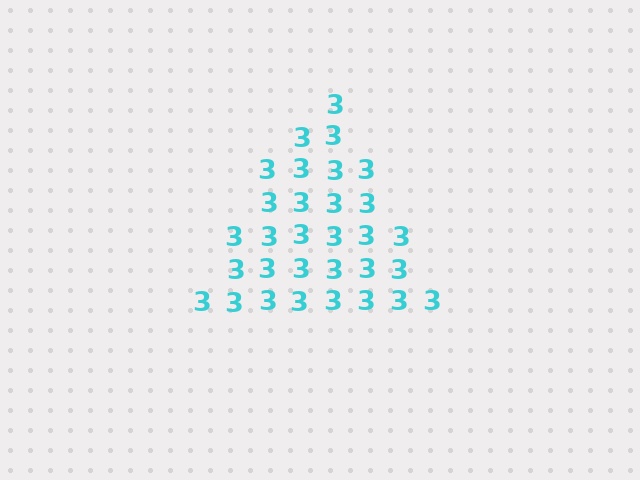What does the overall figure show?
The overall figure shows a triangle.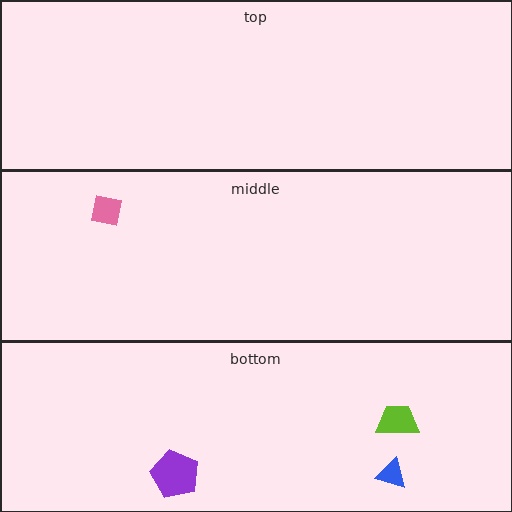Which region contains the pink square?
The middle region.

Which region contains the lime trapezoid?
The bottom region.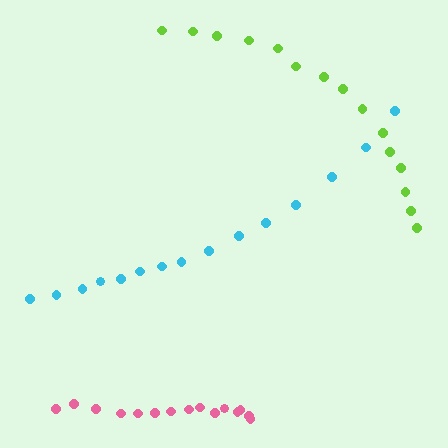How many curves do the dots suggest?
There are 3 distinct paths.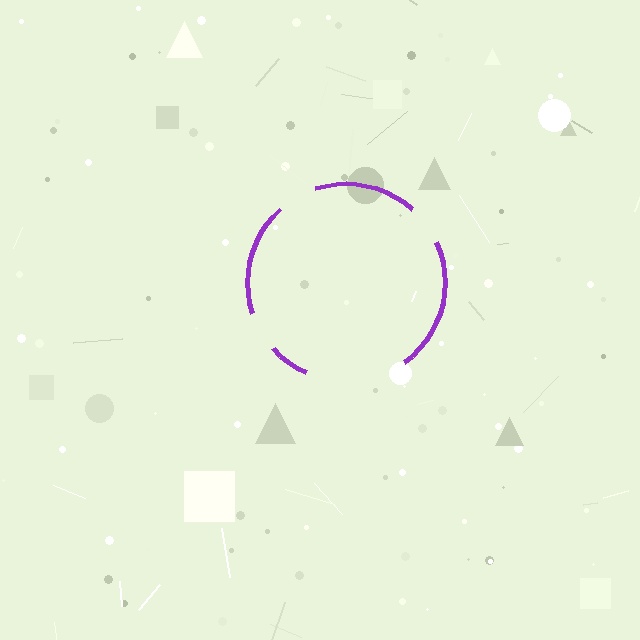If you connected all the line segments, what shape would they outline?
They would outline a circle.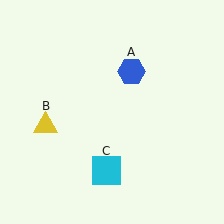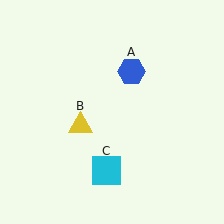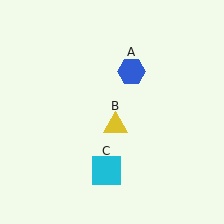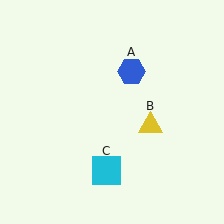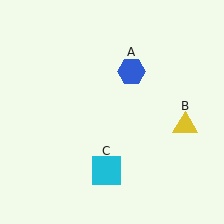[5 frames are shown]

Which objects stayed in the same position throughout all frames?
Blue hexagon (object A) and cyan square (object C) remained stationary.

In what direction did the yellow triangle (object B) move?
The yellow triangle (object B) moved right.